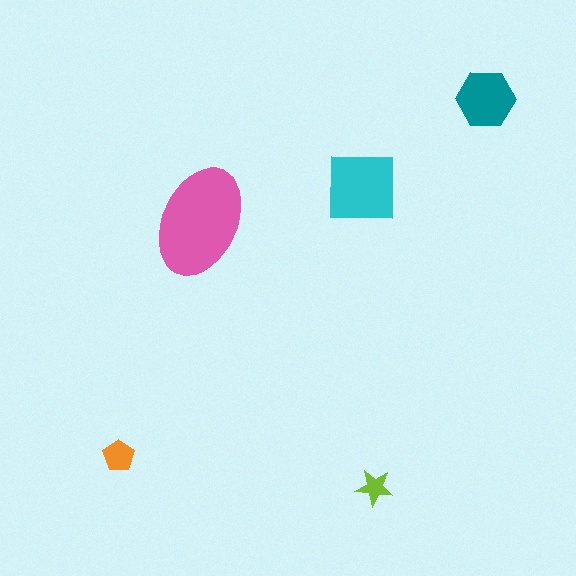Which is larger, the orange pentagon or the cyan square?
The cyan square.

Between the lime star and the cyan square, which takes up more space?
The cyan square.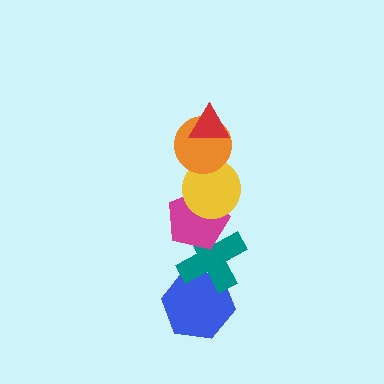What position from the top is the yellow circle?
The yellow circle is 3rd from the top.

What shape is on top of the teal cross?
The magenta pentagon is on top of the teal cross.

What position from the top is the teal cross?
The teal cross is 5th from the top.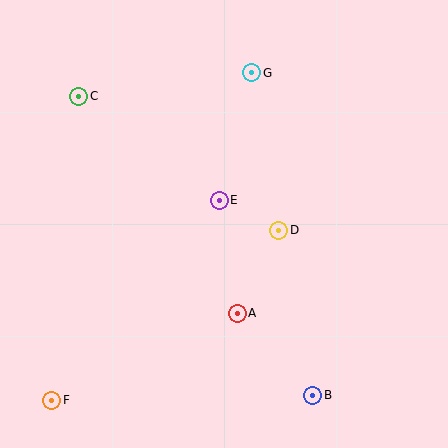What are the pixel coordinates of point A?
Point A is at (237, 313).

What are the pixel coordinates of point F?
Point F is at (52, 400).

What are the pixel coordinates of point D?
Point D is at (279, 230).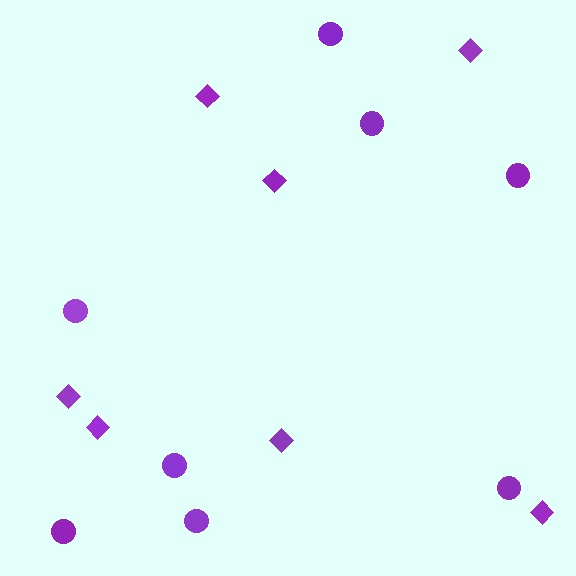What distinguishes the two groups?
There are 2 groups: one group of circles (8) and one group of diamonds (7).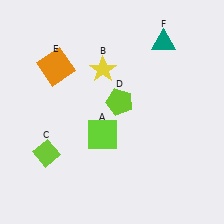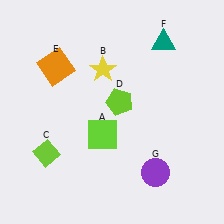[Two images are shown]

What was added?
A purple circle (G) was added in Image 2.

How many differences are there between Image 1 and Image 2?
There is 1 difference between the two images.